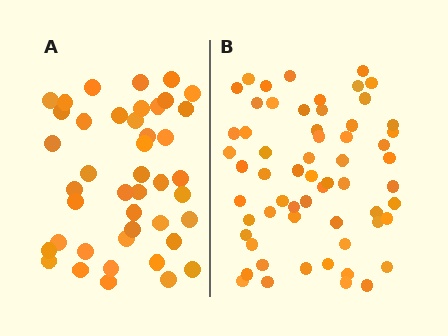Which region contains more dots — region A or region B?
Region B (the right region) has more dots.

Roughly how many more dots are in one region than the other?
Region B has approximately 15 more dots than region A.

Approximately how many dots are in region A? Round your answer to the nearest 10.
About 40 dots. (The exact count is 43, which rounds to 40.)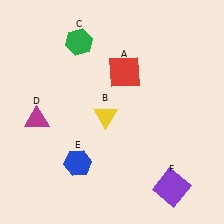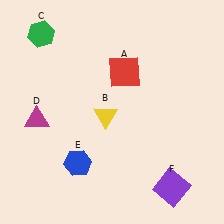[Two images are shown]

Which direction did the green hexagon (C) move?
The green hexagon (C) moved left.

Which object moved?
The green hexagon (C) moved left.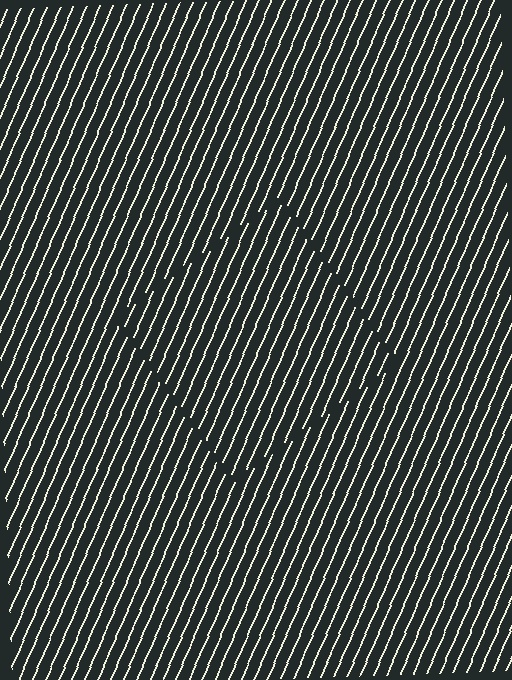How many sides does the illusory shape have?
4 sides — the line-ends trace a square.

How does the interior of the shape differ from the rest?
The interior of the shape contains the same grating, shifted by half a period — the contour is defined by the phase discontinuity where line-ends from the inner and outer gratings abut.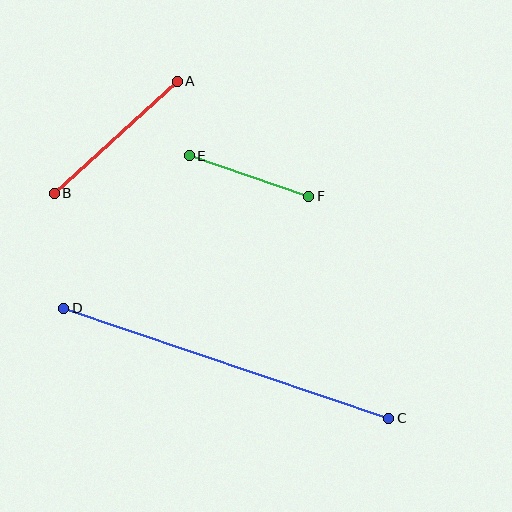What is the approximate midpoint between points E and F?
The midpoint is at approximately (249, 176) pixels.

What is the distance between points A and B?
The distance is approximately 166 pixels.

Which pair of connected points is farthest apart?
Points C and D are farthest apart.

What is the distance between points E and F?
The distance is approximately 126 pixels.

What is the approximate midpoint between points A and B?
The midpoint is at approximately (116, 137) pixels.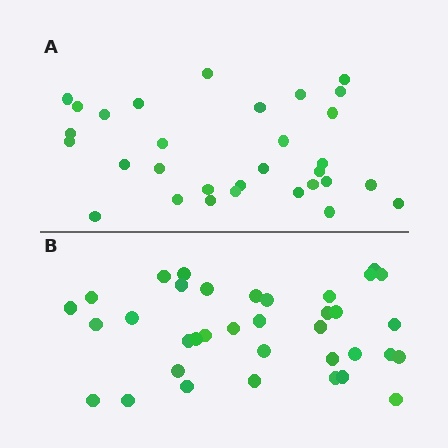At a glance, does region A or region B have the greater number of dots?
Region B (the bottom region) has more dots.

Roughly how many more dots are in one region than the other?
Region B has about 5 more dots than region A.